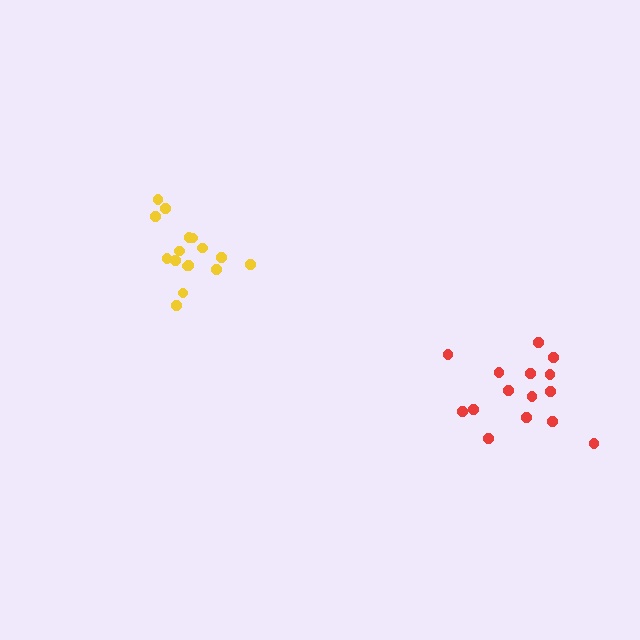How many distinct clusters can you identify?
There are 2 distinct clusters.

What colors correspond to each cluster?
The clusters are colored: red, yellow.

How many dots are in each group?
Group 1: 15 dots, Group 2: 16 dots (31 total).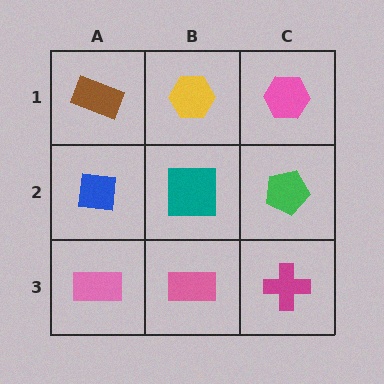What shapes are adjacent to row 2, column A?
A brown rectangle (row 1, column A), a pink rectangle (row 3, column A), a teal square (row 2, column B).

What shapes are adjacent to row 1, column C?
A green pentagon (row 2, column C), a yellow hexagon (row 1, column B).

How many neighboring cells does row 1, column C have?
2.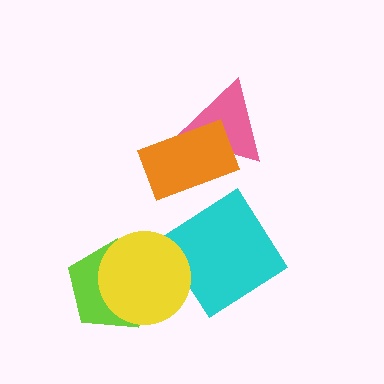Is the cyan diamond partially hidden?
Yes, it is partially covered by another shape.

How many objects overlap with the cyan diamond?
1 object overlaps with the cyan diamond.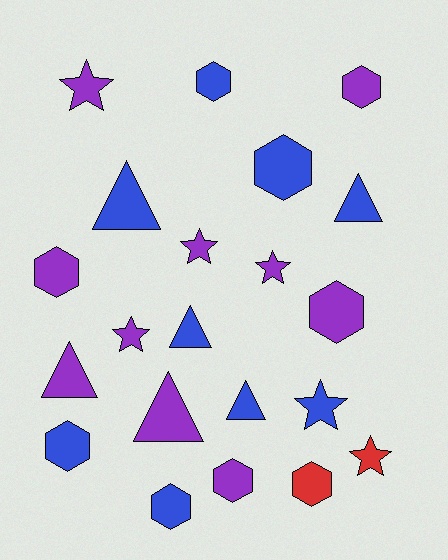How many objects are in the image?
There are 21 objects.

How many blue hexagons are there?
There are 4 blue hexagons.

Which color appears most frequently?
Purple, with 10 objects.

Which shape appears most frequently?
Hexagon, with 9 objects.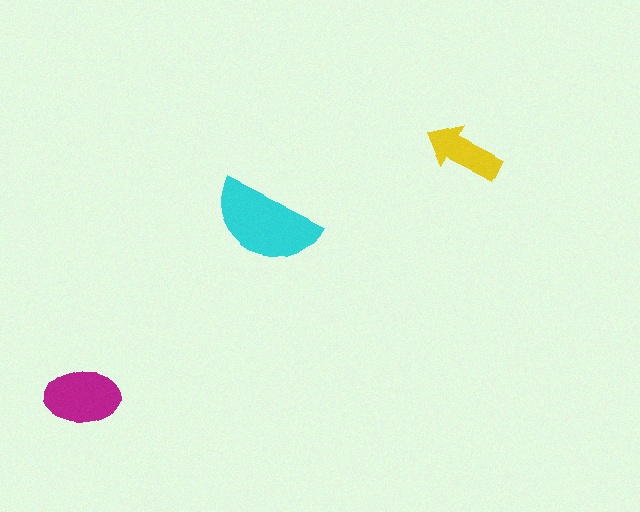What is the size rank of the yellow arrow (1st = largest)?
3rd.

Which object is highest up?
The yellow arrow is topmost.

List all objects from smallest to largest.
The yellow arrow, the magenta ellipse, the cyan semicircle.